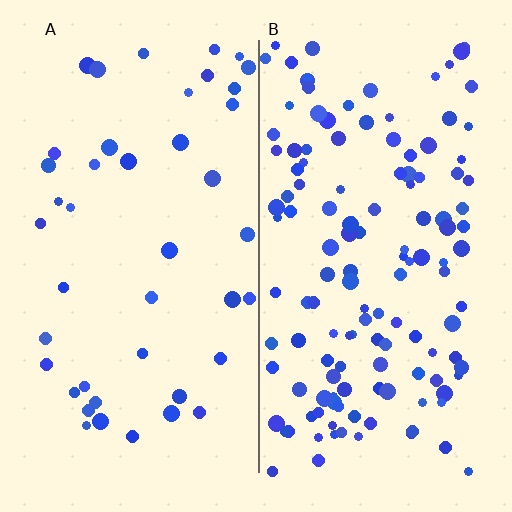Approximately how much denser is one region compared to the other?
Approximately 3.2× — region B over region A.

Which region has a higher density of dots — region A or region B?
B (the right).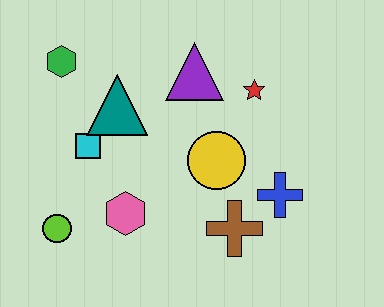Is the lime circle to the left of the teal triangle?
Yes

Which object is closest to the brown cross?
The blue cross is closest to the brown cross.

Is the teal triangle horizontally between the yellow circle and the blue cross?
No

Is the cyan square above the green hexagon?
No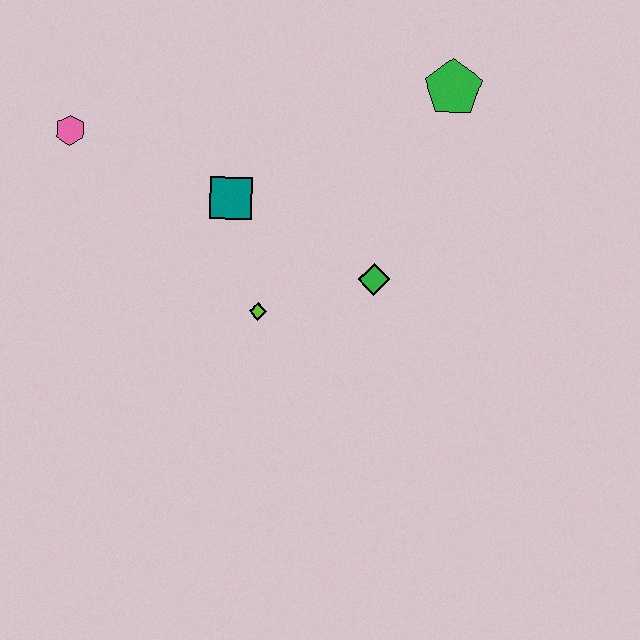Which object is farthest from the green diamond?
The pink hexagon is farthest from the green diamond.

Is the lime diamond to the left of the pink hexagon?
No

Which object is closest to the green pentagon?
The green diamond is closest to the green pentagon.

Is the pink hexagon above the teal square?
Yes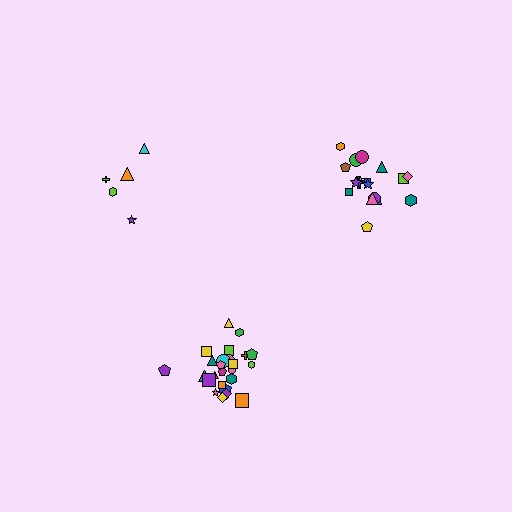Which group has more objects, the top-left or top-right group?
The top-right group.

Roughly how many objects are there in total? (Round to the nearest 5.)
Roughly 50 objects in total.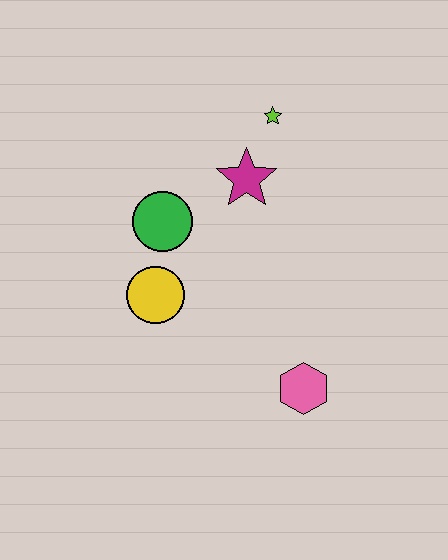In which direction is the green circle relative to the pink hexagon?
The green circle is above the pink hexagon.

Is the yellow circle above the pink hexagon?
Yes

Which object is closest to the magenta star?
The lime star is closest to the magenta star.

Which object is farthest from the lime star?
The pink hexagon is farthest from the lime star.